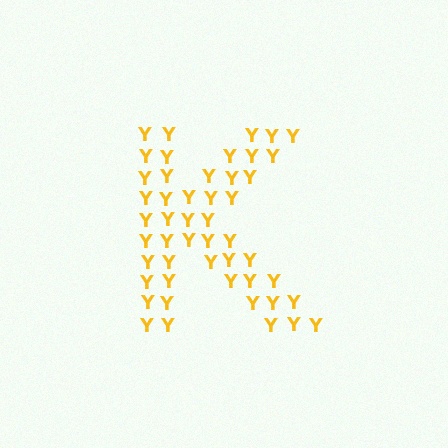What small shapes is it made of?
It is made of small letter Y's.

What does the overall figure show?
The overall figure shows the letter K.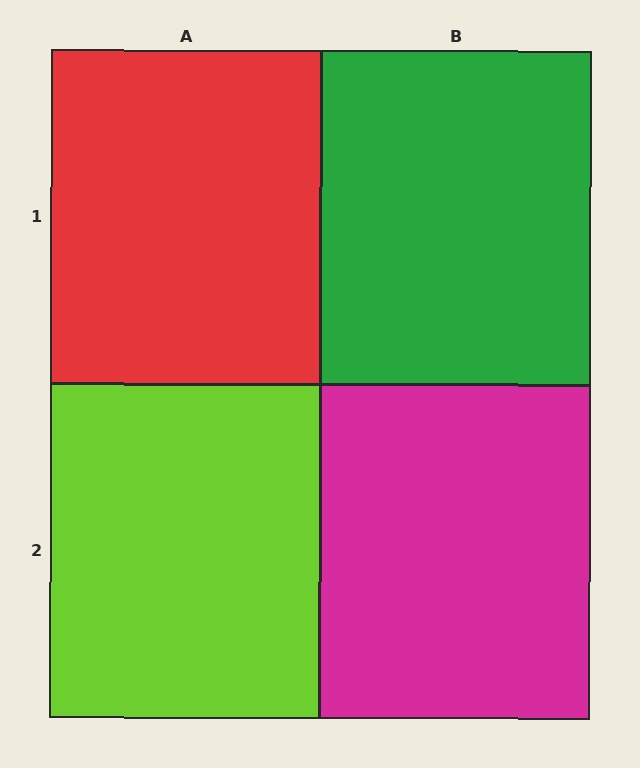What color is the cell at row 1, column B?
Green.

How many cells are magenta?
1 cell is magenta.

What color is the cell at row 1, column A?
Red.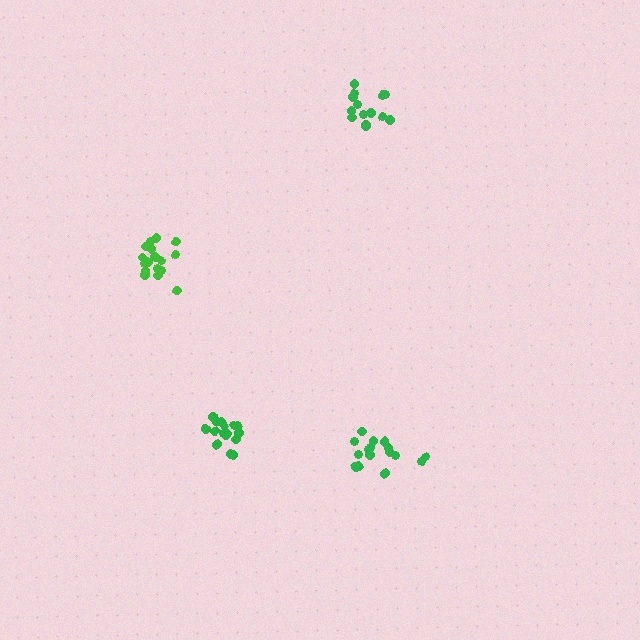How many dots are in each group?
Group 1: 15 dots, Group 2: 17 dots, Group 3: 17 dots, Group 4: 16 dots (65 total).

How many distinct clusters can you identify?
There are 4 distinct clusters.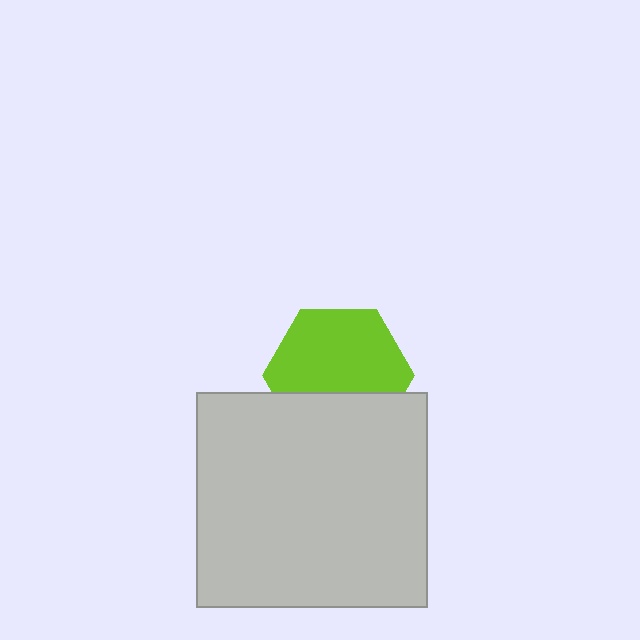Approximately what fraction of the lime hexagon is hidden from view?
Roughly 35% of the lime hexagon is hidden behind the light gray rectangle.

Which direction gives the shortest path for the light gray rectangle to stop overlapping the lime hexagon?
Moving down gives the shortest separation.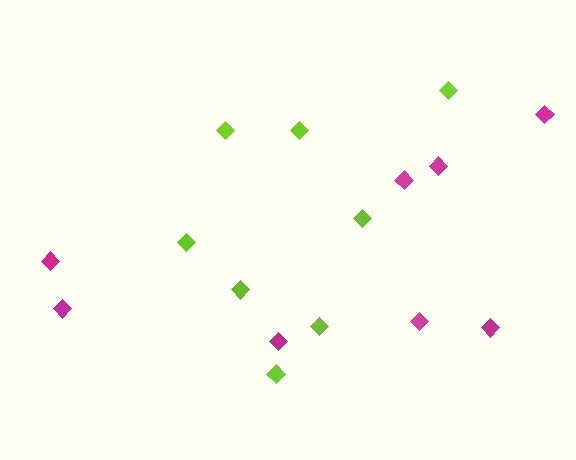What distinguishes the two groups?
There are 2 groups: one group of magenta diamonds (8) and one group of lime diamonds (8).